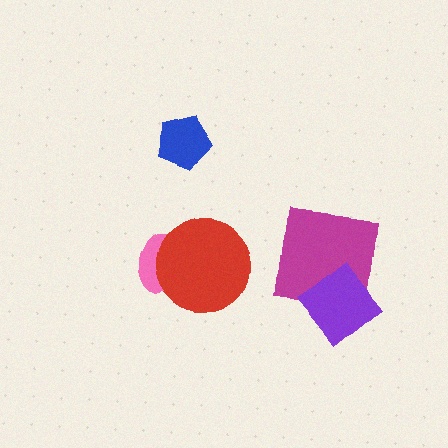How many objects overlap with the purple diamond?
1 object overlaps with the purple diamond.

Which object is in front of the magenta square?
The purple diamond is in front of the magenta square.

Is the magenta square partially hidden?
Yes, it is partially covered by another shape.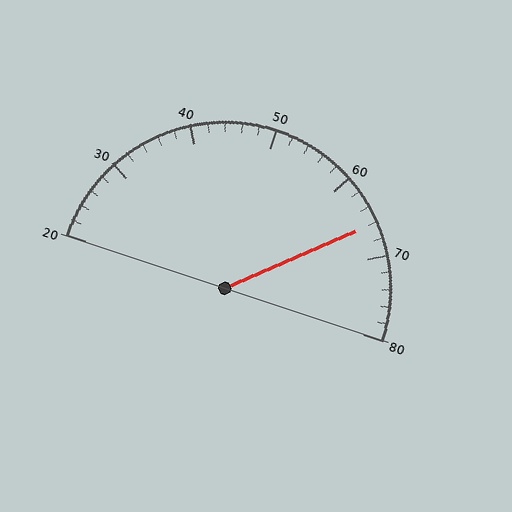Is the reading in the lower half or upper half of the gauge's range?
The reading is in the upper half of the range (20 to 80).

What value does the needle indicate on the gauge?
The needle indicates approximately 66.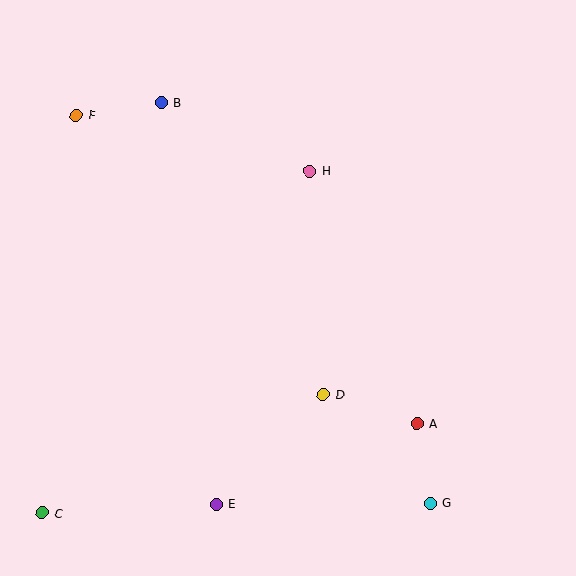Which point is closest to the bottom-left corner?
Point C is closest to the bottom-left corner.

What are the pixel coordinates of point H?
Point H is at (309, 171).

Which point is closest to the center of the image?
Point D at (323, 394) is closest to the center.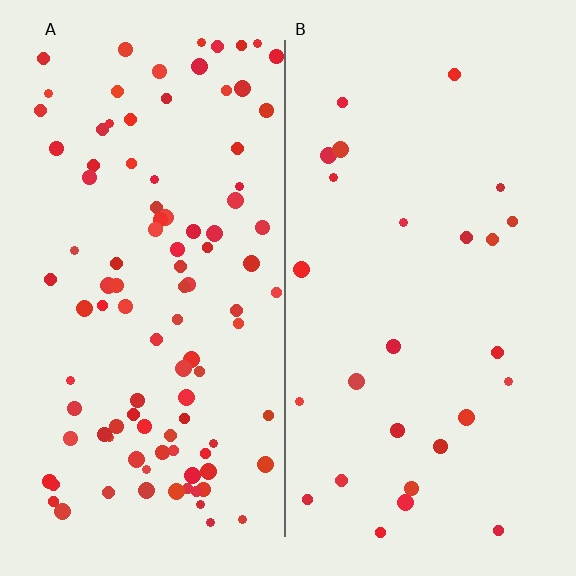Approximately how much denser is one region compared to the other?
Approximately 3.7× — region A over region B.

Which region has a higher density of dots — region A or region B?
A (the left).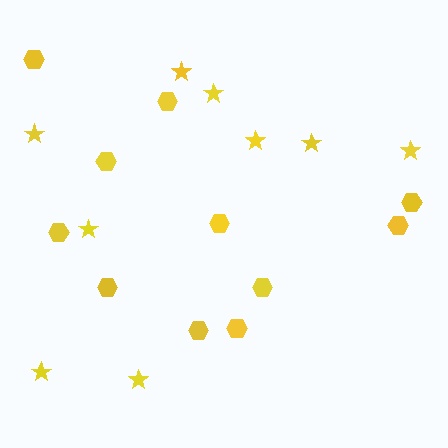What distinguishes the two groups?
There are 2 groups: one group of hexagons (11) and one group of stars (9).